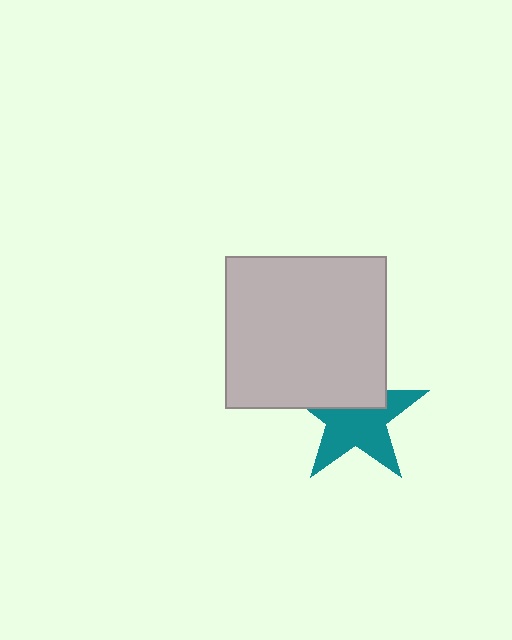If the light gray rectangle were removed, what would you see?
You would see the complete teal star.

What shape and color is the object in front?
The object in front is a light gray rectangle.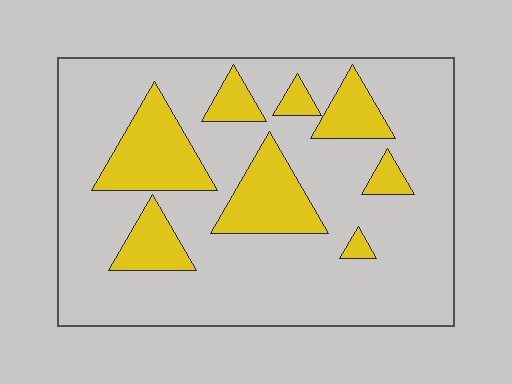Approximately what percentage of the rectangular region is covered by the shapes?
Approximately 25%.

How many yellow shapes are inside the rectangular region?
8.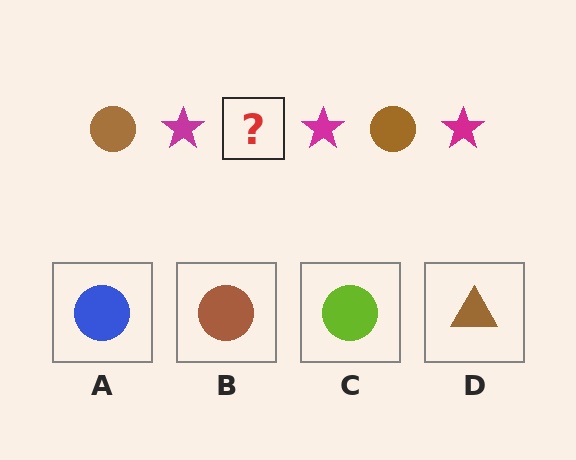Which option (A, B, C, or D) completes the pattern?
B.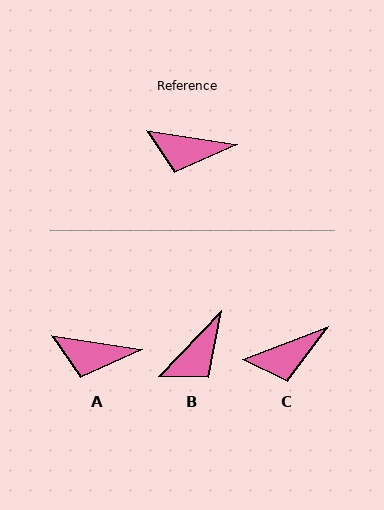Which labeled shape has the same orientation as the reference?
A.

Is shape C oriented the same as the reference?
No, it is off by about 29 degrees.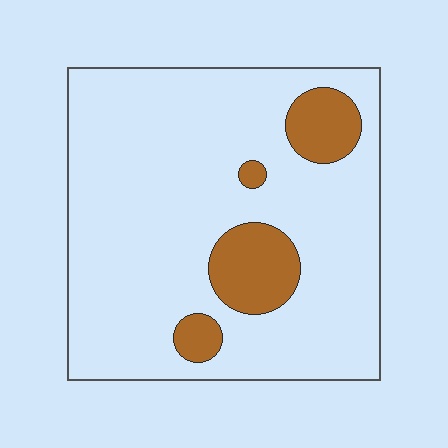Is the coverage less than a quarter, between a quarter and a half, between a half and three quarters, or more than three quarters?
Less than a quarter.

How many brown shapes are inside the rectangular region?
4.